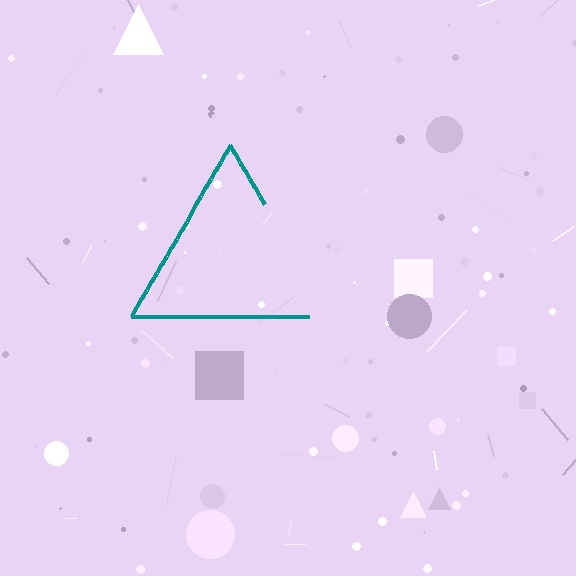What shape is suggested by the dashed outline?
The dashed outline suggests a triangle.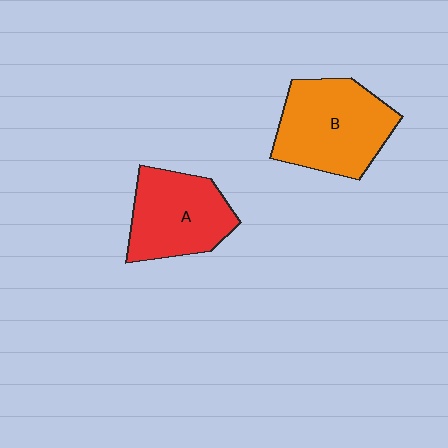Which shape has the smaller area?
Shape A (red).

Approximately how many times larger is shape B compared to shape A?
Approximately 1.2 times.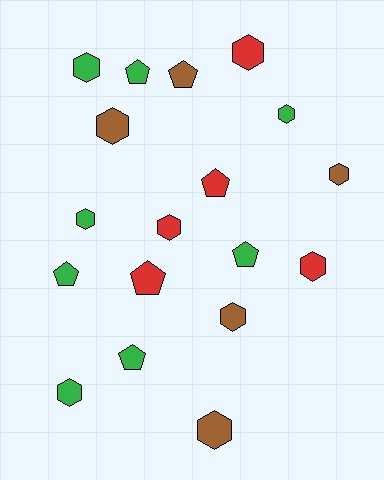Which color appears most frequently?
Green, with 8 objects.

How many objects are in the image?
There are 18 objects.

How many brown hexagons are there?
There are 4 brown hexagons.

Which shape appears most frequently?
Hexagon, with 11 objects.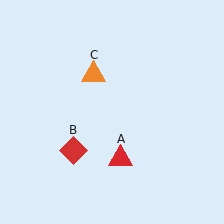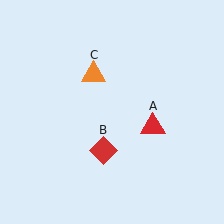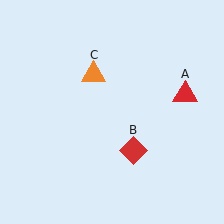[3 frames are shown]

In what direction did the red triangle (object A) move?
The red triangle (object A) moved up and to the right.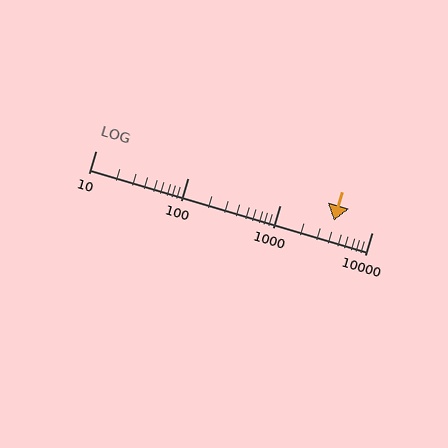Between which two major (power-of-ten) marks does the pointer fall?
The pointer is between 1000 and 10000.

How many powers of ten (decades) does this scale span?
The scale spans 3 decades, from 10 to 10000.